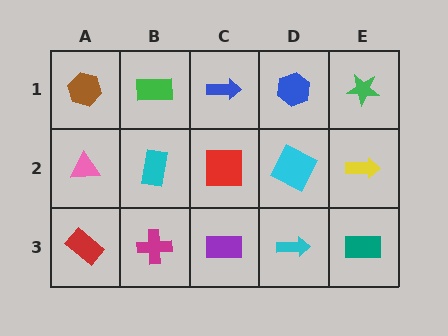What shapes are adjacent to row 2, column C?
A blue arrow (row 1, column C), a purple rectangle (row 3, column C), a cyan rectangle (row 2, column B), a cyan square (row 2, column D).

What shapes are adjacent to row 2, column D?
A blue hexagon (row 1, column D), a cyan arrow (row 3, column D), a red square (row 2, column C), a yellow arrow (row 2, column E).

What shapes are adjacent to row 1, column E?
A yellow arrow (row 2, column E), a blue hexagon (row 1, column D).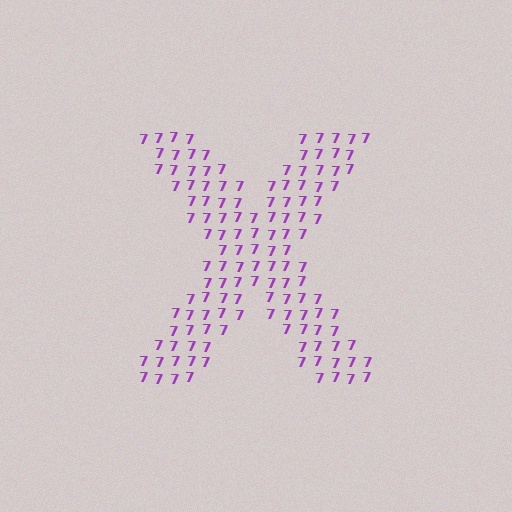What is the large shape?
The large shape is the letter X.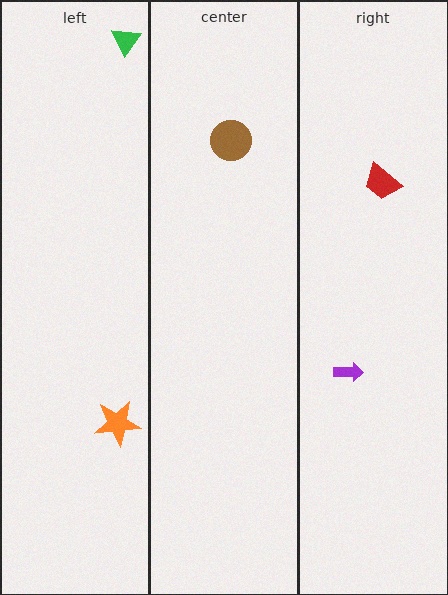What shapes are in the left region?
The orange star, the green triangle.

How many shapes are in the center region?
1.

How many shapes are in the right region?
2.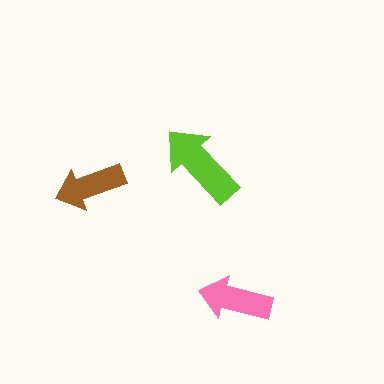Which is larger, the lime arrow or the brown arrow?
The lime one.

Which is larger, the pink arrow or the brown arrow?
The pink one.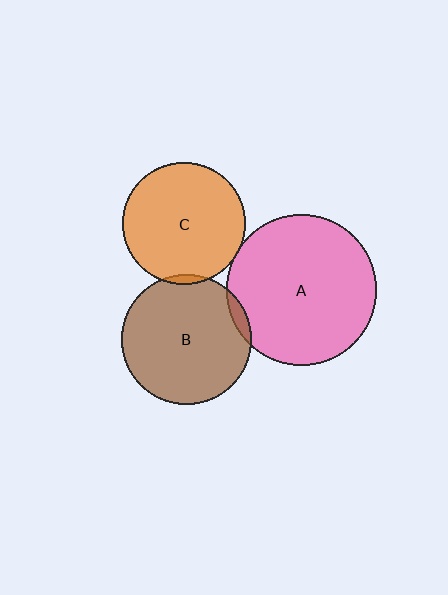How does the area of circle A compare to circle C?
Approximately 1.5 times.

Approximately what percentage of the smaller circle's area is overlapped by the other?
Approximately 5%.